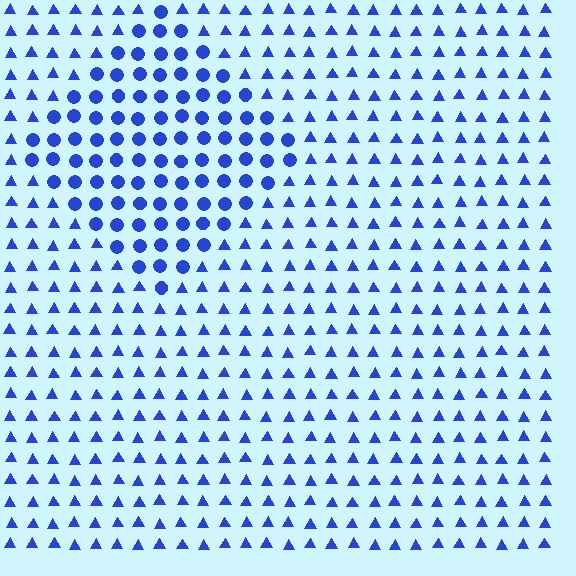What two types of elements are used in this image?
The image uses circles inside the diamond region and triangles outside it.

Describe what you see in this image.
The image is filled with small blue elements arranged in a uniform grid. A diamond-shaped region contains circles, while the surrounding area contains triangles. The boundary is defined purely by the change in element shape.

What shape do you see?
I see a diamond.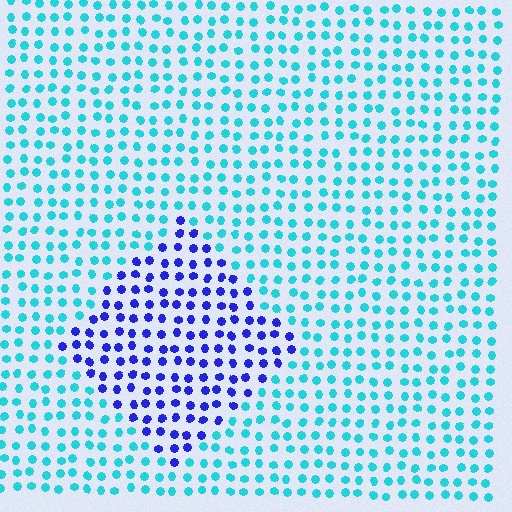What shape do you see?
I see a diamond.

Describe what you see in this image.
The image is filled with small cyan elements in a uniform arrangement. A diamond-shaped region is visible where the elements are tinted to a slightly different hue, forming a subtle color boundary.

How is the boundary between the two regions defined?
The boundary is defined purely by a slight shift in hue (about 58 degrees). Spacing, size, and orientation are identical on both sides.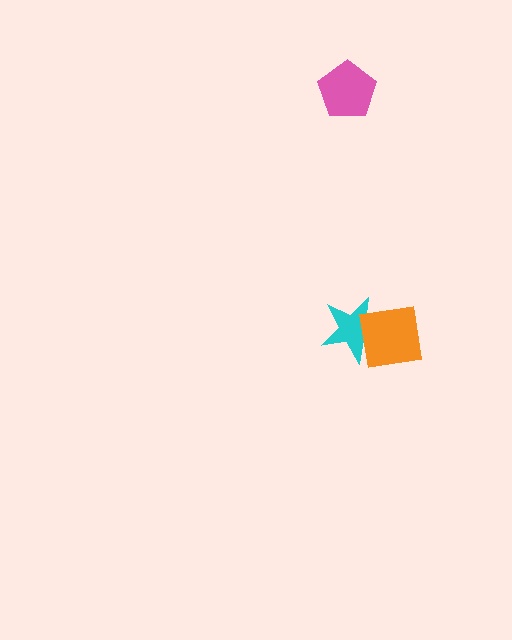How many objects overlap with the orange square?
1 object overlaps with the orange square.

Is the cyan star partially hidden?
Yes, it is partially covered by another shape.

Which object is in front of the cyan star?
The orange square is in front of the cyan star.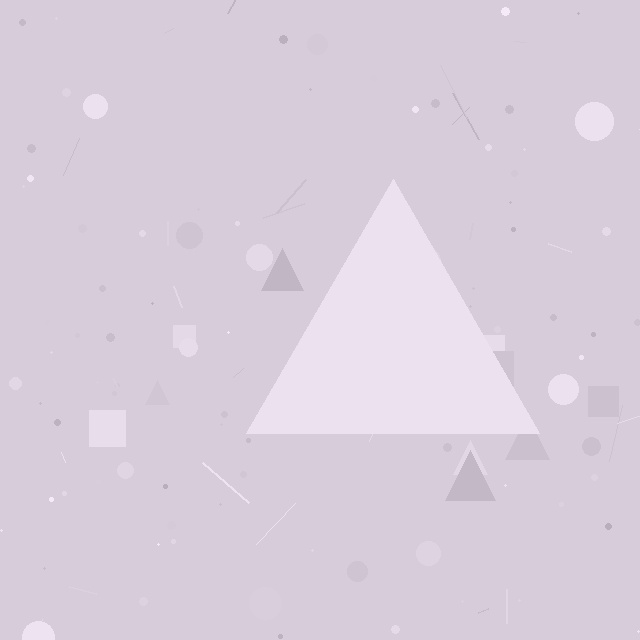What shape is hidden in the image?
A triangle is hidden in the image.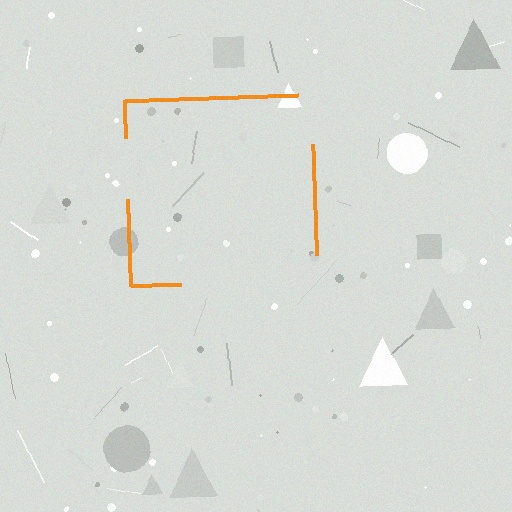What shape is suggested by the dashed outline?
The dashed outline suggests a square.